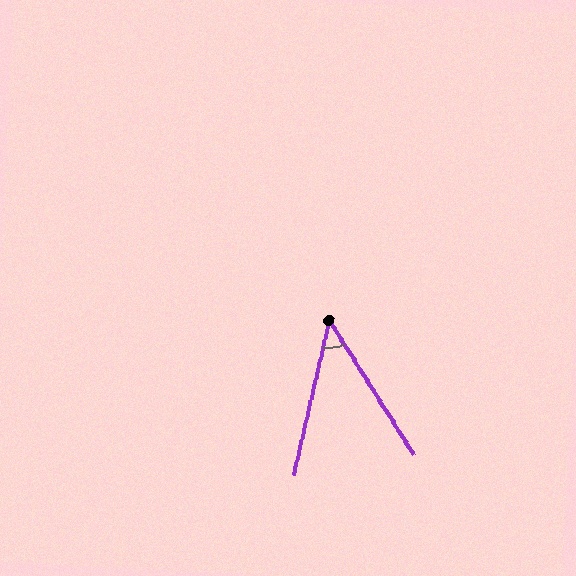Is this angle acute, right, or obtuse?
It is acute.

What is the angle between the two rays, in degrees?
Approximately 45 degrees.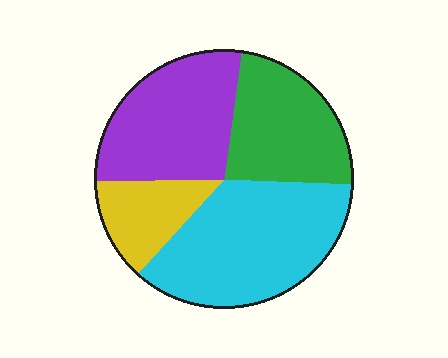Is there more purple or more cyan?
Cyan.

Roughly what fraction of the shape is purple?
Purple takes up between a quarter and a half of the shape.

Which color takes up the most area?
Cyan, at roughly 35%.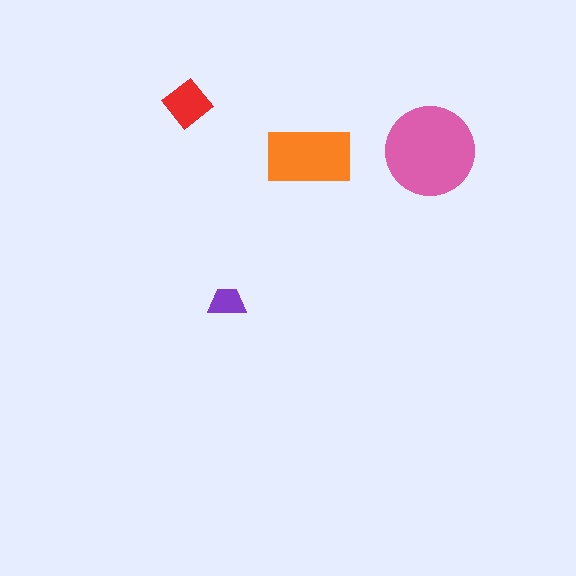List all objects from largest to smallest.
The pink circle, the orange rectangle, the red diamond, the purple trapezoid.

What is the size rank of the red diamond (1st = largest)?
3rd.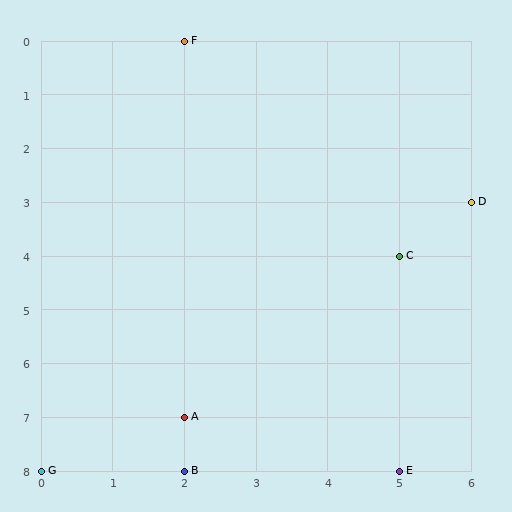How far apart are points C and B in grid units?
Points C and B are 3 columns and 4 rows apart (about 5.0 grid units diagonally).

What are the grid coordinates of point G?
Point G is at grid coordinates (0, 8).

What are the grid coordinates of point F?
Point F is at grid coordinates (2, 0).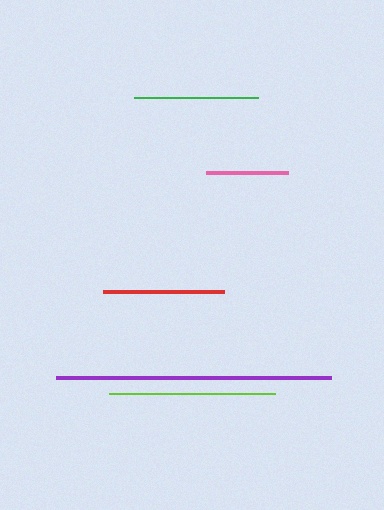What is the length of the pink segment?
The pink segment is approximately 82 pixels long.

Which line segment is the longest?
The purple line is the longest at approximately 275 pixels.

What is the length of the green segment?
The green segment is approximately 123 pixels long.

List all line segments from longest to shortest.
From longest to shortest: purple, lime, green, red, pink.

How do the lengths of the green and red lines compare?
The green and red lines are approximately the same length.